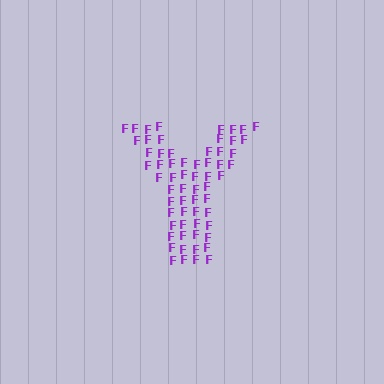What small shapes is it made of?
It is made of small letter F's.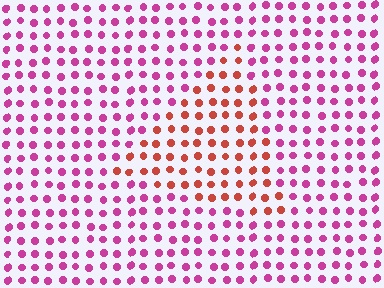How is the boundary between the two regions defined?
The boundary is defined purely by a slight shift in hue (about 46 degrees). Spacing, size, and orientation are identical on both sides.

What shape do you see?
I see a triangle.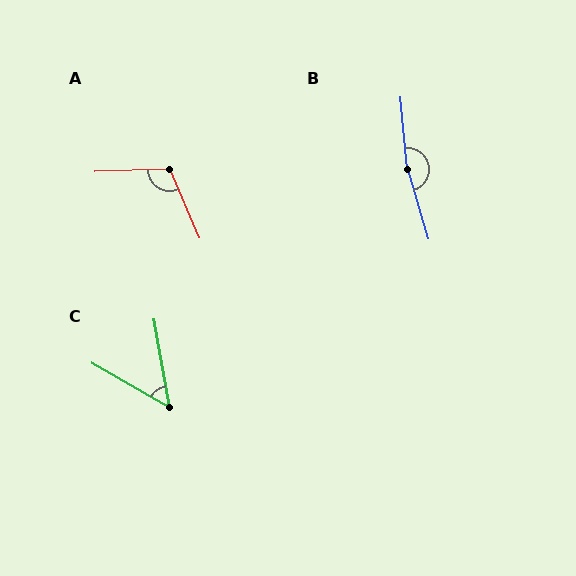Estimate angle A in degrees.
Approximately 111 degrees.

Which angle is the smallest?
C, at approximately 50 degrees.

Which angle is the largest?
B, at approximately 168 degrees.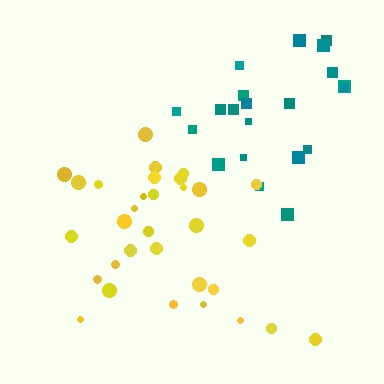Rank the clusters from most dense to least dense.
yellow, teal.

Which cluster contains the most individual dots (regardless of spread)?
Yellow (32).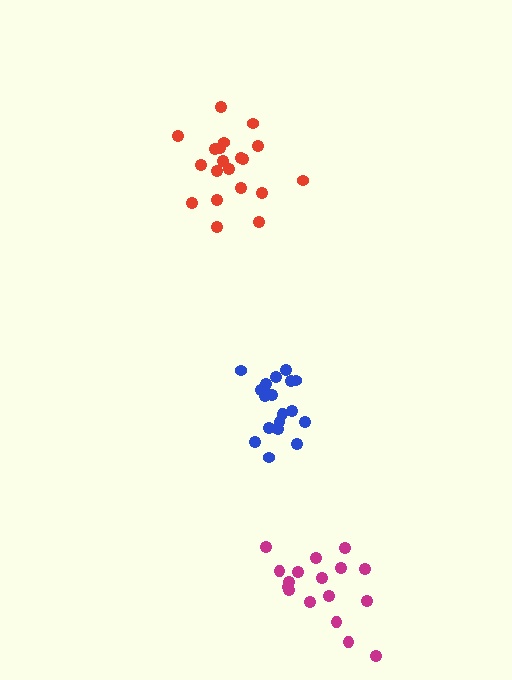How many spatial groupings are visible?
There are 3 spatial groupings.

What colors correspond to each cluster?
The clusters are colored: blue, red, magenta.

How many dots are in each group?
Group 1: 19 dots, Group 2: 20 dots, Group 3: 17 dots (56 total).